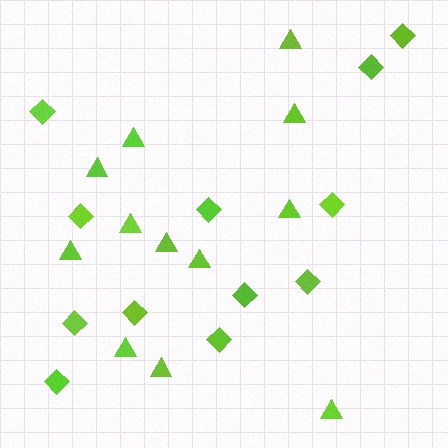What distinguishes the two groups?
There are 2 groups: one group of diamonds (12) and one group of triangles (12).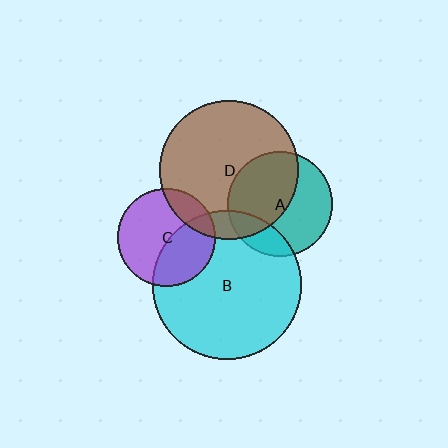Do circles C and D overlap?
Yes.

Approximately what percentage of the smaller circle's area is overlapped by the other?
Approximately 20%.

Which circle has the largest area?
Circle B (cyan).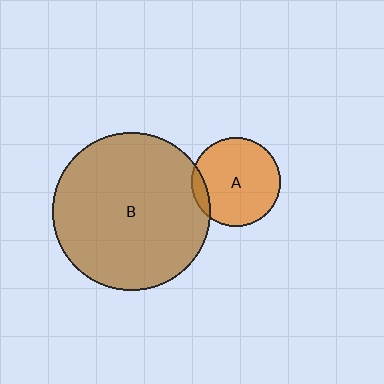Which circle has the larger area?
Circle B (brown).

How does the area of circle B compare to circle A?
Approximately 3.1 times.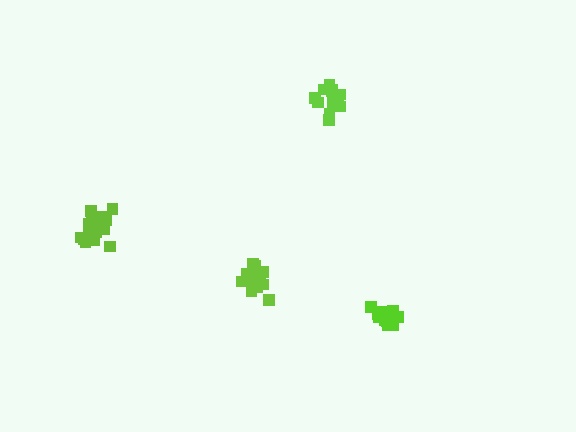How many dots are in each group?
Group 1: 15 dots, Group 2: 19 dots, Group 3: 15 dots, Group 4: 20 dots (69 total).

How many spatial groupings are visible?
There are 4 spatial groupings.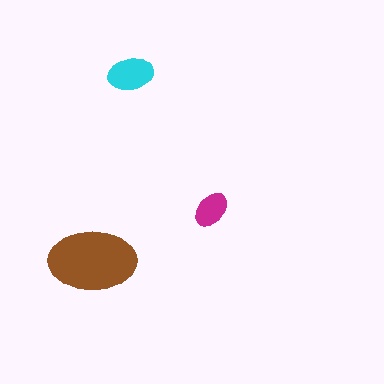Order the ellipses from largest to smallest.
the brown one, the cyan one, the magenta one.